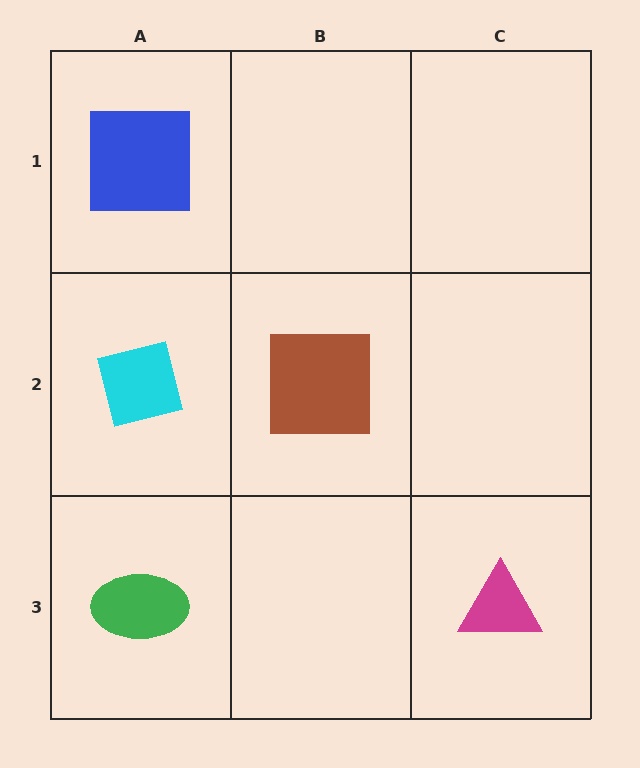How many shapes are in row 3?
2 shapes.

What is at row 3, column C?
A magenta triangle.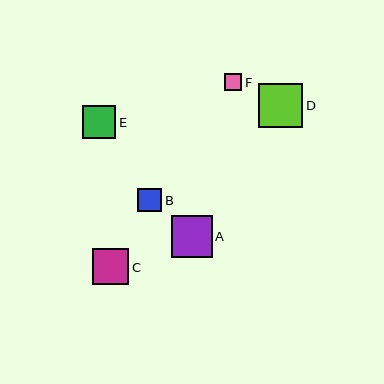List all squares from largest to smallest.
From largest to smallest: D, A, C, E, B, F.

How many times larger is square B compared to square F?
Square B is approximately 1.3 times the size of square F.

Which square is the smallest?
Square F is the smallest with a size of approximately 18 pixels.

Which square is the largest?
Square D is the largest with a size of approximately 44 pixels.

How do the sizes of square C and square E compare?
Square C and square E are approximately the same size.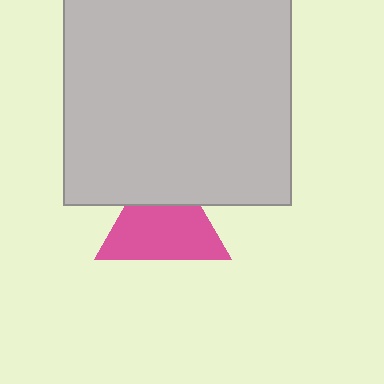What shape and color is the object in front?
The object in front is a light gray square.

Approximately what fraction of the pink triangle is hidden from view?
Roughly 30% of the pink triangle is hidden behind the light gray square.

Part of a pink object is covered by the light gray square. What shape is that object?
It is a triangle.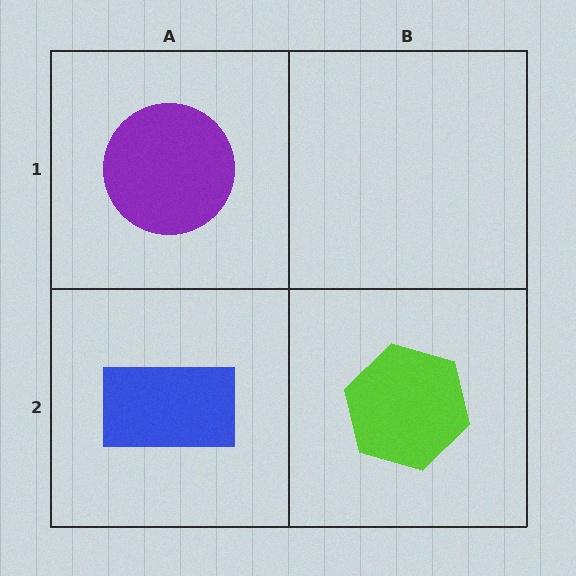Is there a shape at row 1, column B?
No, that cell is empty.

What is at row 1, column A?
A purple circle.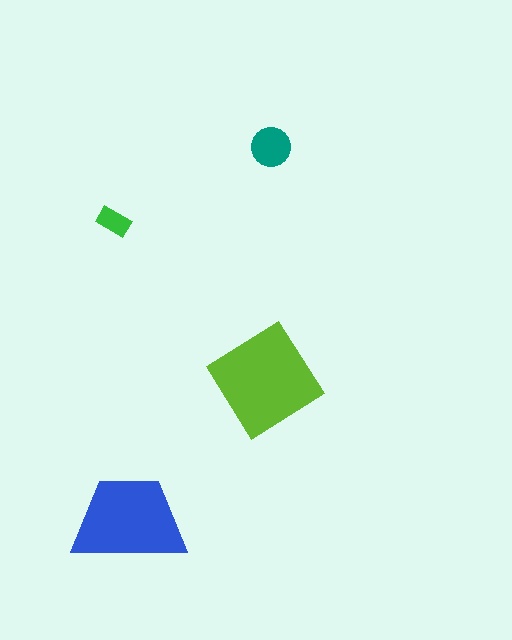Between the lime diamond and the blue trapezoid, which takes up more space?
The lime diamond.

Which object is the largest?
The lime diamond.